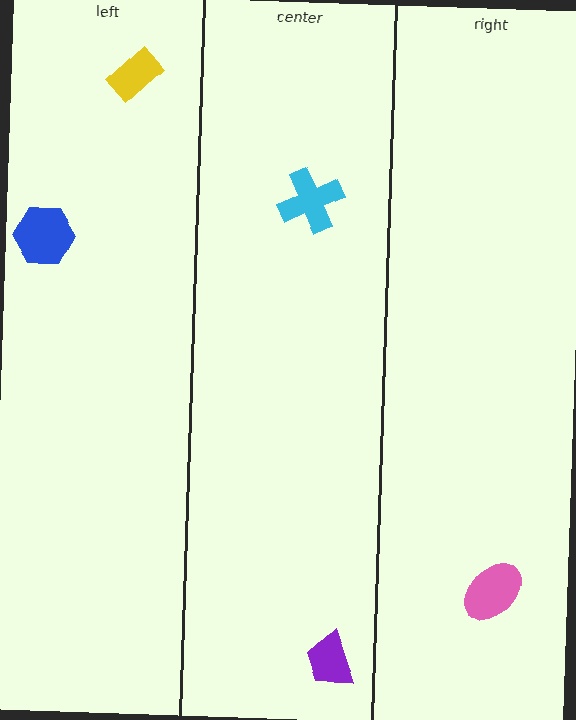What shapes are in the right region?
The pink ellipse.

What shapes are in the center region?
The purple trapezoid, the cyan cross.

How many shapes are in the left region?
2.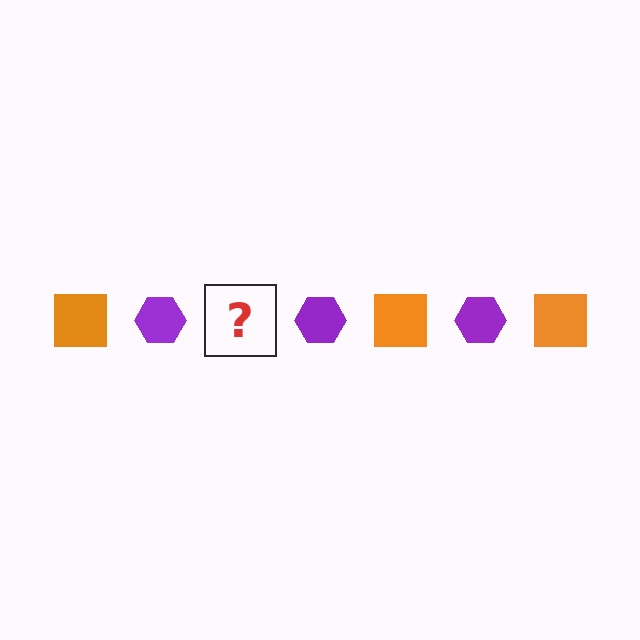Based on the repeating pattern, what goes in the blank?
The blank should be an orange square.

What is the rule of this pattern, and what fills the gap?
The rule is that the pattern alternates between orange square and purple hexagon. The gap should be filled with an orange square.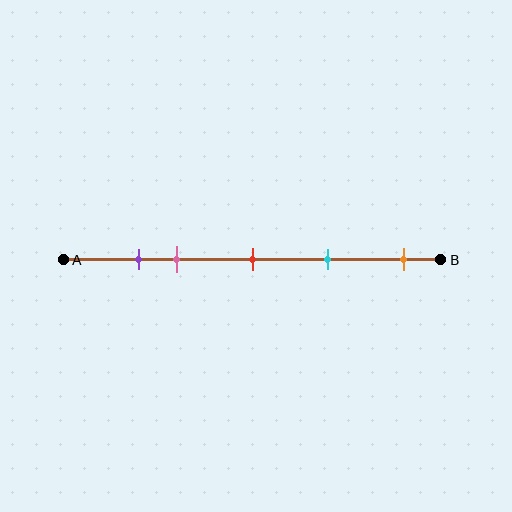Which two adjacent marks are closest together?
The purple and pink marks are the closest adjacent pair.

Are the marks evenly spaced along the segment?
No, the marks are not evenly spaced.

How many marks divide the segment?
There are 5 marks dividing the segment.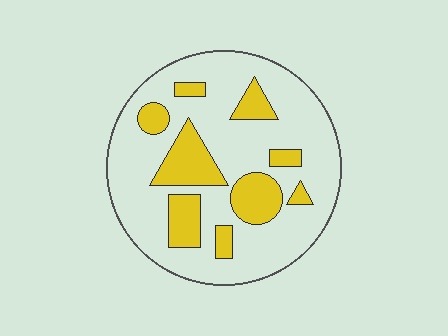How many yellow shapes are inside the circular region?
9.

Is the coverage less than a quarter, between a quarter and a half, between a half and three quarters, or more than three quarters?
Less than a quarter.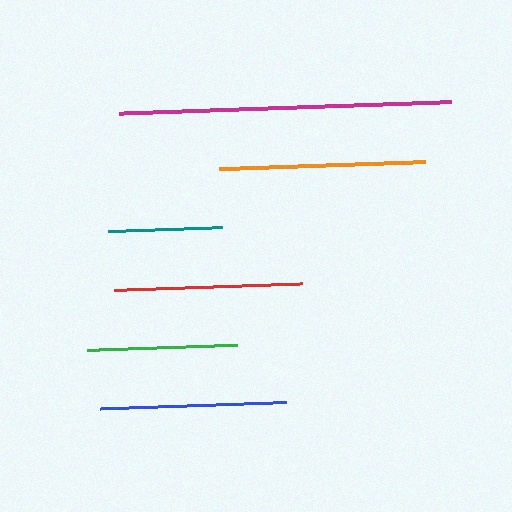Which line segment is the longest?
The magenta line is the longest at approximately 332 pixels.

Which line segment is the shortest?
The teal line is the shortest at approximately 114 pixels.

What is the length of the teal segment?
The teal segment is approximately 114 pixels long.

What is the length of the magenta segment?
The magenta segment is approximately 332 pixels long.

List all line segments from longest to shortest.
From longest to shortest: magenta, orange, red, blue, green, teal.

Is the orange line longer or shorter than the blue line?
The orange line is longer than the blue line.